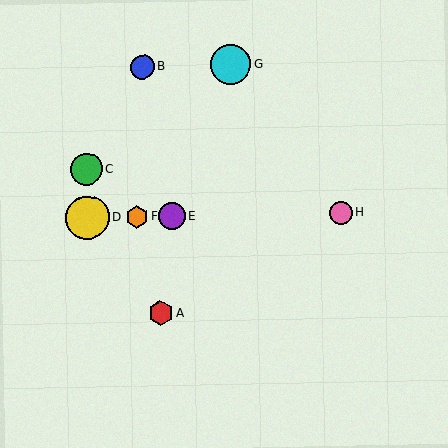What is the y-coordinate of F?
Object F is at y≈217.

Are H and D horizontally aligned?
Yes, both are at y≈213.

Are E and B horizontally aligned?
No, E is at y≈216 and B is at y≈67.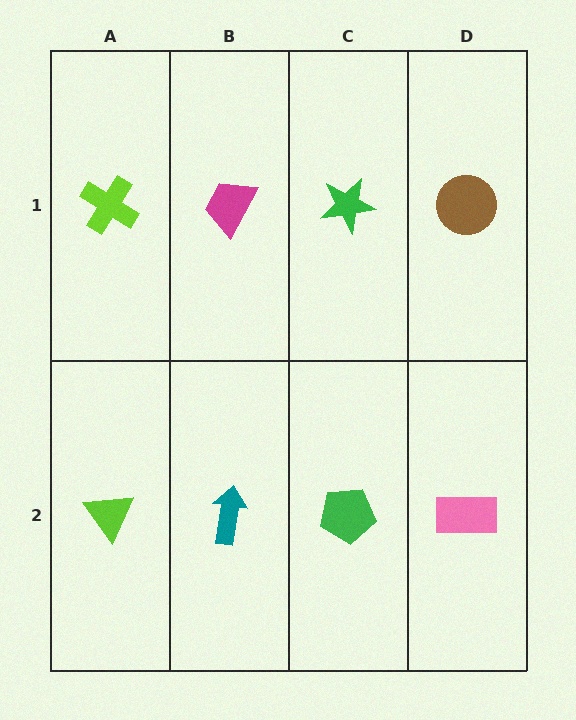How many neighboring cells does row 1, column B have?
3.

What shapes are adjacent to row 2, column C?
A green star (row 1, column C), a teal arrow (row 2, column B), a pink rectangle (row 2, column D).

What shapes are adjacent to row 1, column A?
A lime triangle (row 2, column A), a magenta trapezoid (row 1, column B).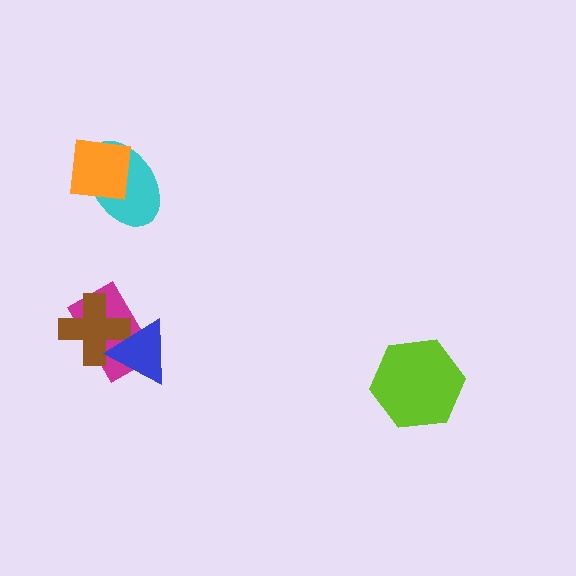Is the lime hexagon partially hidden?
No, no other shape covers it.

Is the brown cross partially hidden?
Yes, it is partially covered by another shape.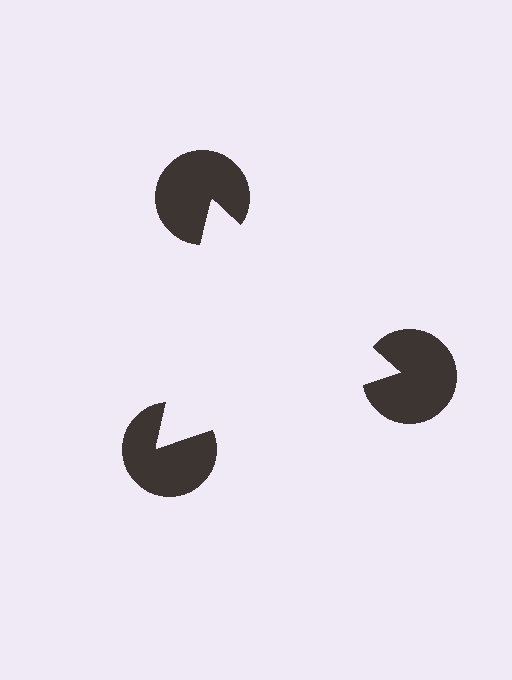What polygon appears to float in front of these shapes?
An illusory triangle — its edges are inferred from the aligned wedge cuts in the pac-man discs, not physically drawn.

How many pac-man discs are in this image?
There are 3 — one at each vertex of the illusory triangle.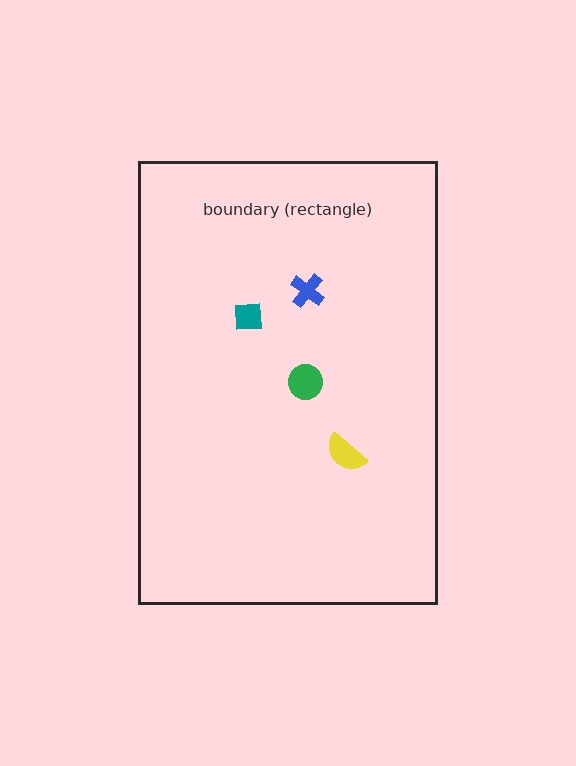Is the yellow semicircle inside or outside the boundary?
Inside.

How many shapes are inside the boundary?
4 inside, 0 outside.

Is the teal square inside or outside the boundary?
Inside.